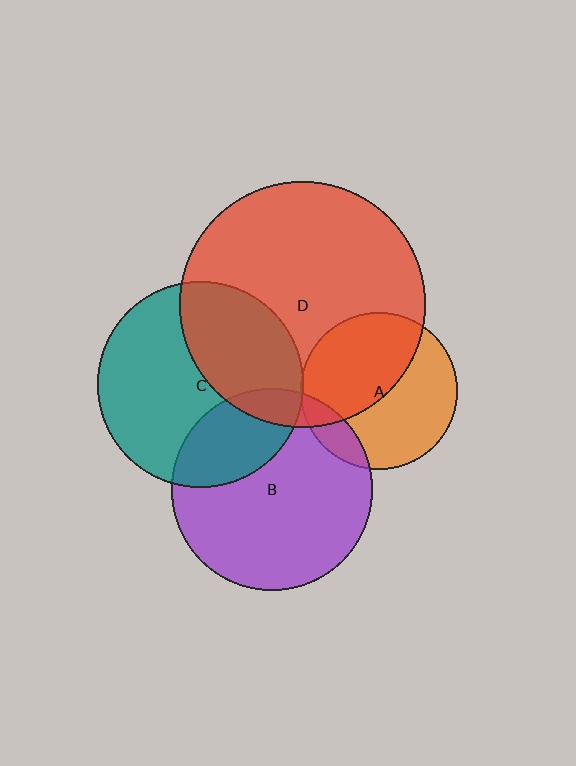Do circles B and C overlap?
Yes.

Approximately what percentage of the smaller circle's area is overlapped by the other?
Approximately 25%.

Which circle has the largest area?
Circle D (red).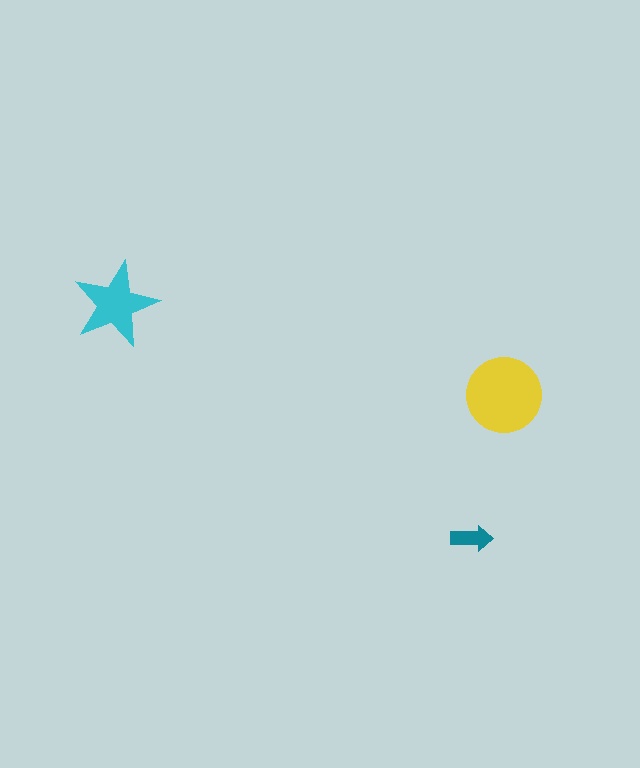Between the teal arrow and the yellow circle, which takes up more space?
The yellow circle.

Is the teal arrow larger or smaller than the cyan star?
Smaller.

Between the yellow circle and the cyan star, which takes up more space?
The yellow circle.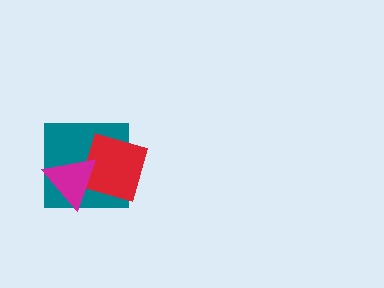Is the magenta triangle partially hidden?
No, no other shape covers it.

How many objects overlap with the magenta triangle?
2 objects overlap with the magenta triangle.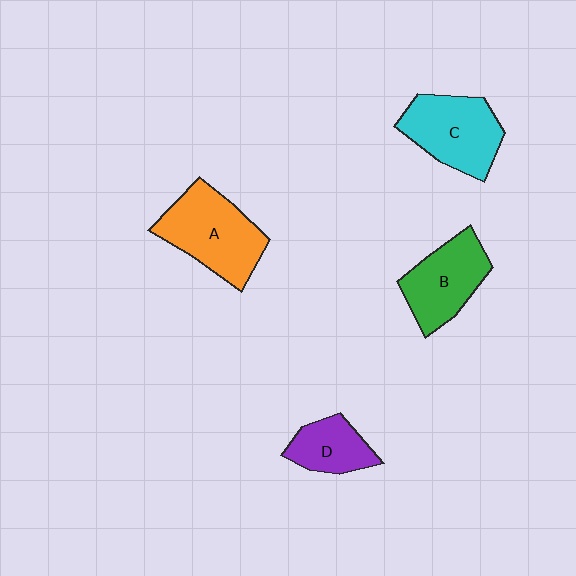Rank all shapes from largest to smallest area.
From largest to smallest: A (orange), C (cyan), B (green), D (purple).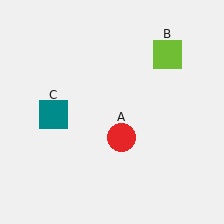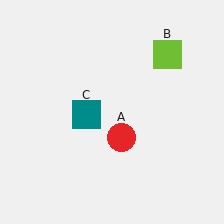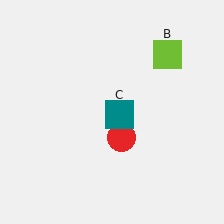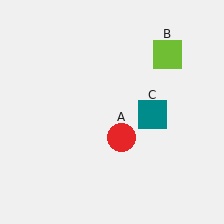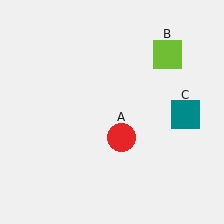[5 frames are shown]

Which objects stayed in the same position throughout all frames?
Red circle (object A) and lime square (object B) remained stationary.